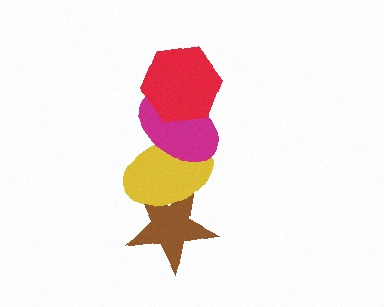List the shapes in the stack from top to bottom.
From top to bottom: the red hexagon, the magenta ellipse, the yellow ellipse, the brown star.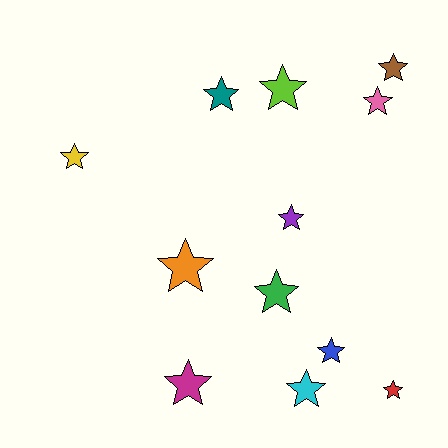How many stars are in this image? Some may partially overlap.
There are 12 stars.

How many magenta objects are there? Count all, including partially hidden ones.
There is 1 magenta object.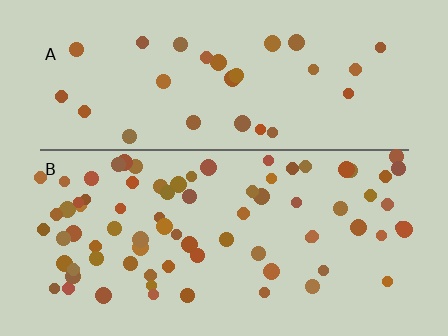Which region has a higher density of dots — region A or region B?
B (the bottom).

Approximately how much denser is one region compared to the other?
Approximately 2.6× — region B over region A.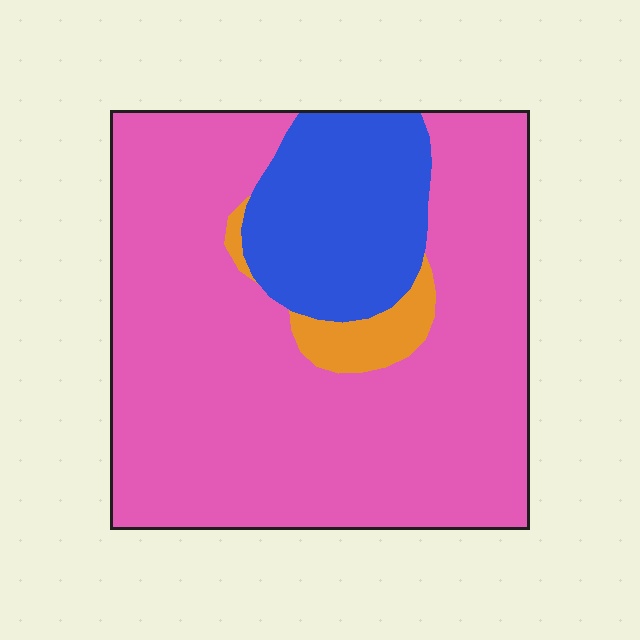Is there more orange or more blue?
Blue.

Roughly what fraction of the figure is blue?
Blue takes up about one fifth (1/5) of the figure.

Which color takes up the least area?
Orange, at roughly 5%.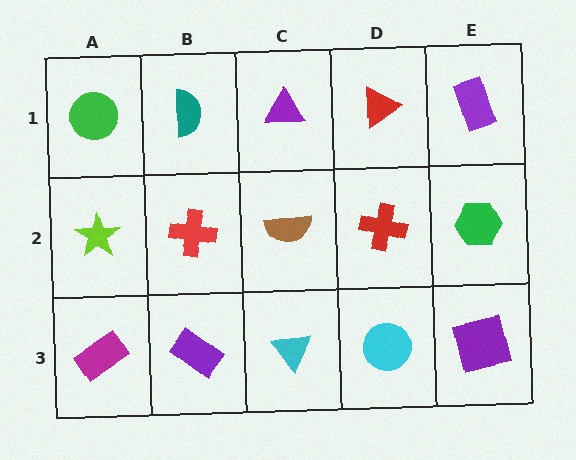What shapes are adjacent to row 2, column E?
A purple rectangle (row 1, column E), a purple square (row 3, column E), a red cross (row 2, column D).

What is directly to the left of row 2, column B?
A lime star.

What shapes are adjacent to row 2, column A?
A green circle (row 1, column A), a magenta rectangle (row 3, column A), a red cross (row 2, column B).